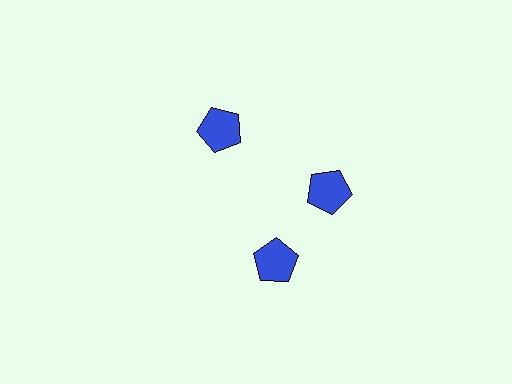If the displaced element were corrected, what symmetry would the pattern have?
It would have 3-fold rotational symmetry — the pattern would map onto itself every 120 degrees.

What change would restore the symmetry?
The symmetry would be restored by rotating it back into even spacing with its neighbors so that all 3 pentagons sit at equal angles and equal distance from the center.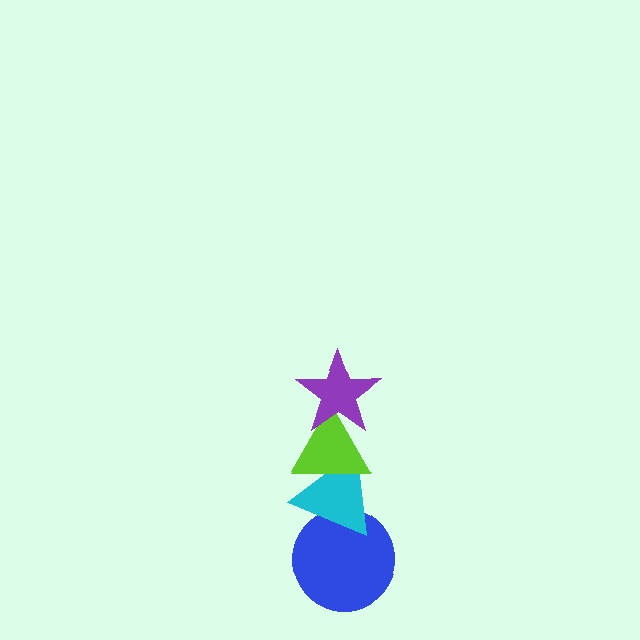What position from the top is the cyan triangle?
The cyan triangle is 3rd from the top.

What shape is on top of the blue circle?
The cyan triangle is on top of the blue circle.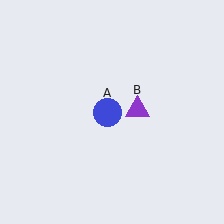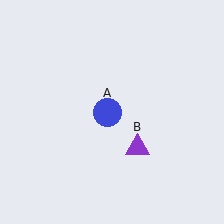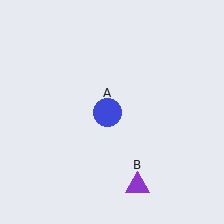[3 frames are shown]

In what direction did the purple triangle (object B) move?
The purple triangle (object B) moved down.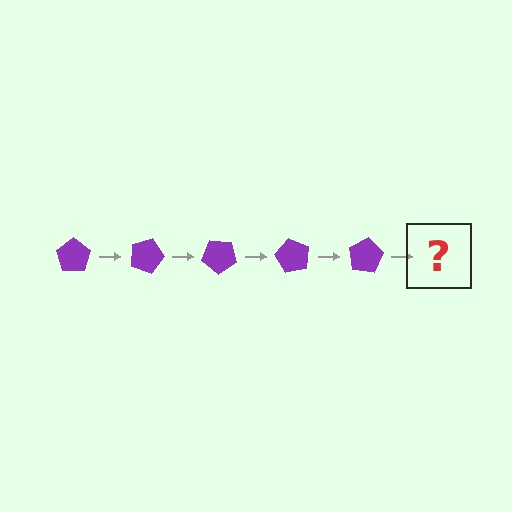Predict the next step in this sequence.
The next step is a purple pentagon rotated 100 degrees.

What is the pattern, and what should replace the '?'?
The pattern is that the pentagon rotates 20 degrees each step. The '?' should be a purple pentagon rotated 100 degrees.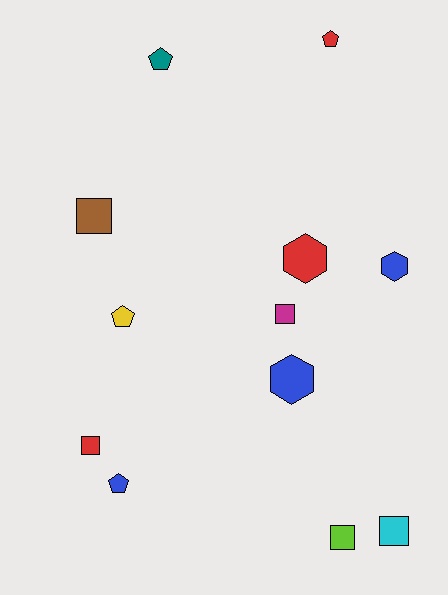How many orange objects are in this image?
There are no orange objects.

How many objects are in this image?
There are 12 objects.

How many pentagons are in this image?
There are 4 pentagons.